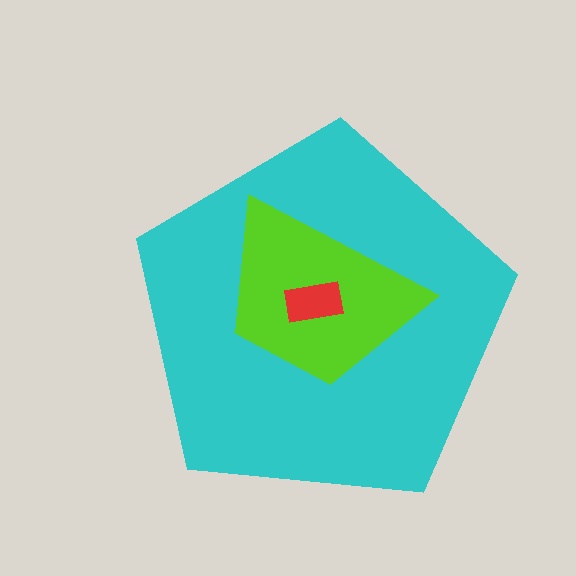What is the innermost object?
The red rectangle.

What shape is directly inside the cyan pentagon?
The lime trapezoid.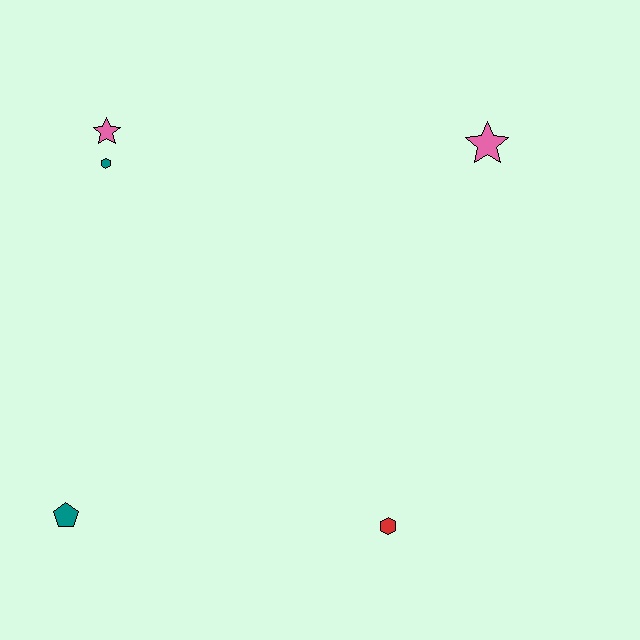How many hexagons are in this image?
There are 2 hexagons.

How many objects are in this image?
There are 5 objects.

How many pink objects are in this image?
There are 2 pink objects.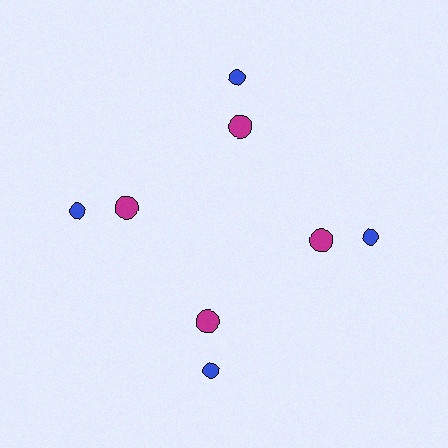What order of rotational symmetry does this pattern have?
This pattern has 4-fold rotational symmetry.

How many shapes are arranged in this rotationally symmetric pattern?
There are 8 shapes, arranged in 4 groups of 2.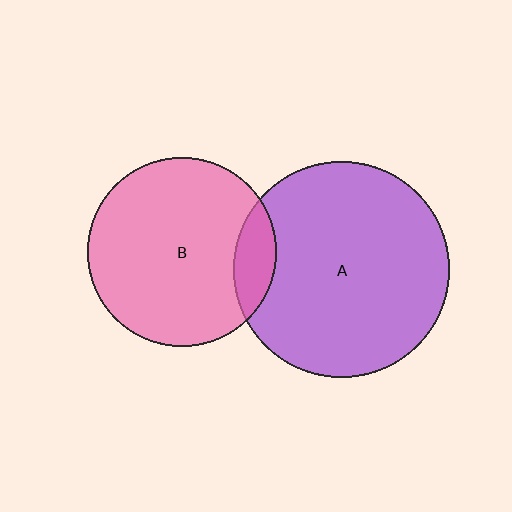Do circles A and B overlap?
Yes.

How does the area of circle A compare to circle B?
Approximately 1.3 times.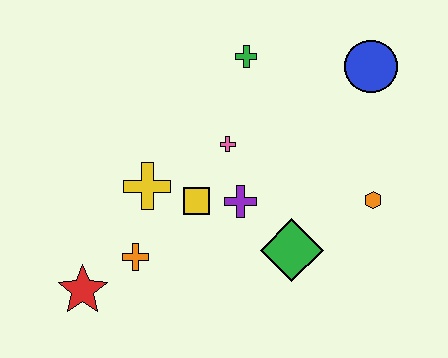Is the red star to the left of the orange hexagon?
Yes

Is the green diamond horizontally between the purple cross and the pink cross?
No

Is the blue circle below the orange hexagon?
No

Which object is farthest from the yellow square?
The blue circle is farthest from the yellow square.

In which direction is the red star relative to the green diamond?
The red star is to the left of the green diamond.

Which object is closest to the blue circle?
The green cross is closest to the blue circle.